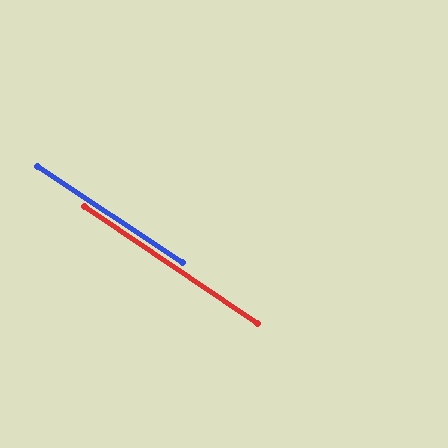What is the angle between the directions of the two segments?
Approximately 1 degree.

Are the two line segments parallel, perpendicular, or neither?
Parallel — their directions differ by only 0.7°.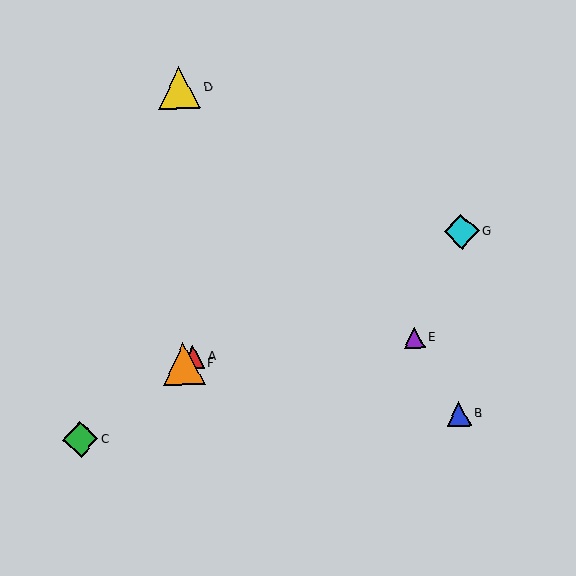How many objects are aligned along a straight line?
3 objects (A, C, F) are aligned along a straight line.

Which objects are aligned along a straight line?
Objects A, C, F are aligned along a straight line.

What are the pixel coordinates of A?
Object A is at (193, 357).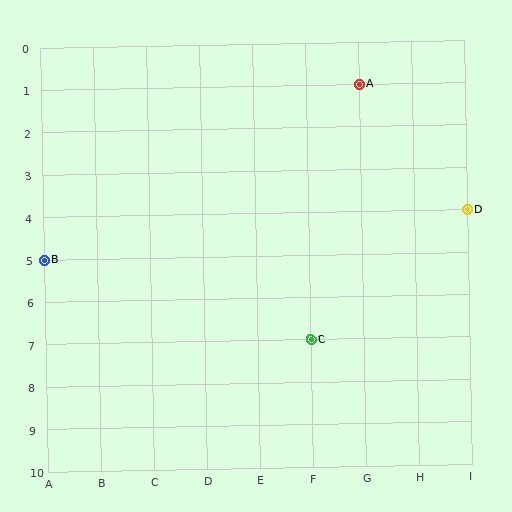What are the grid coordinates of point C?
Point C is at grid coordinates (F, 7).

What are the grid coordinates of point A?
Point A is at grid coordinates (G, 1).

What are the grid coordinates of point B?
Point B is at grid coordinates (A, 5).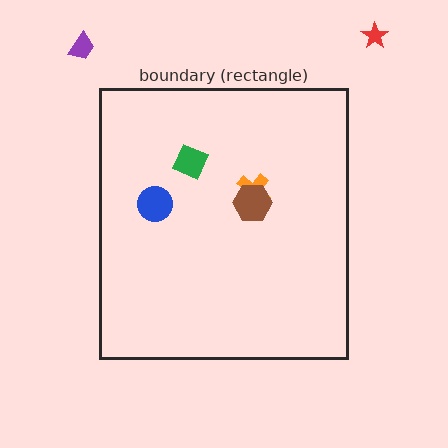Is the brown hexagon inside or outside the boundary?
Inside.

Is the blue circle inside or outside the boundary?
Inside.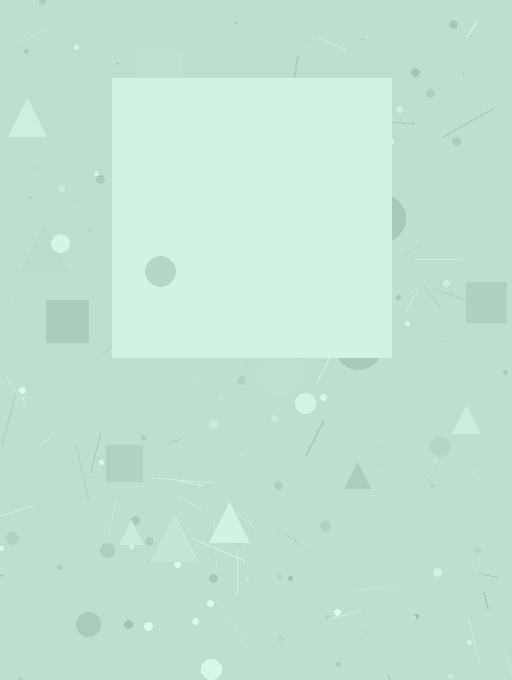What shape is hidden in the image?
A square is hidden in the image.